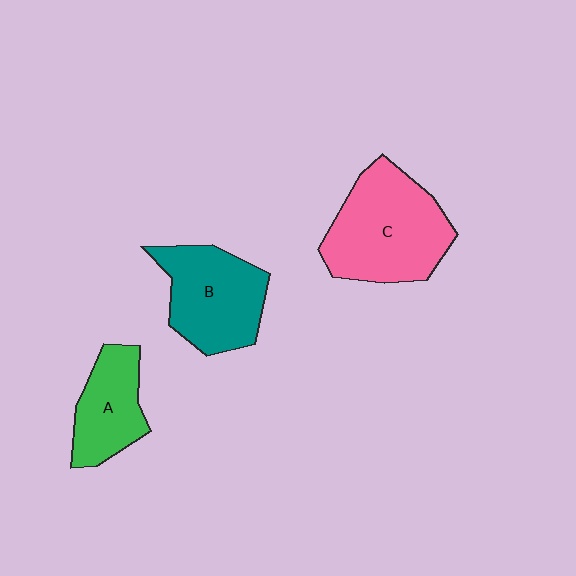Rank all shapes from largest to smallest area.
From largest to smallest: C (pink), B (teal), A (green).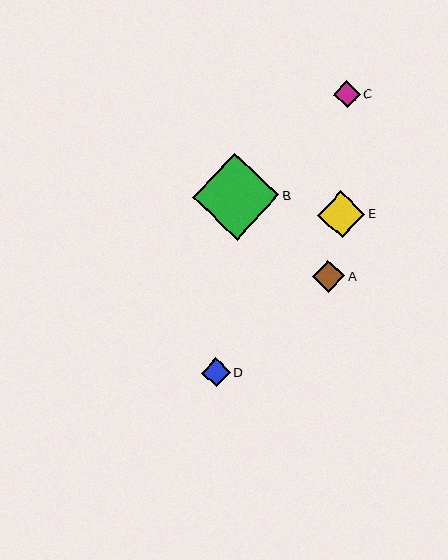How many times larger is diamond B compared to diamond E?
Diamond B is approximately 1.8 times the size of diamond E.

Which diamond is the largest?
Diamond B is the largest with a size of approximately 86 pixels.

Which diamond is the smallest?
Diamond C is the smallest with a size of approximately 27 pixels.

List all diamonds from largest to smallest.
From largest to smallest: B, E, A, D, C.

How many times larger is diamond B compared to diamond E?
Diamond B is approximately 1.8 times the size of diamond E.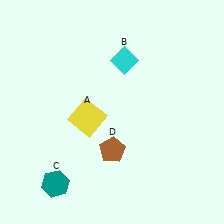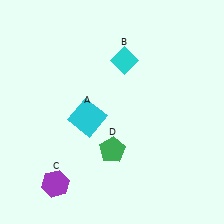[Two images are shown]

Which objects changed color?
A changed from yellow to cyan. C changed from teal to purple. D changed from brown to green.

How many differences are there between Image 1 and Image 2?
There are 3 differences between the two images.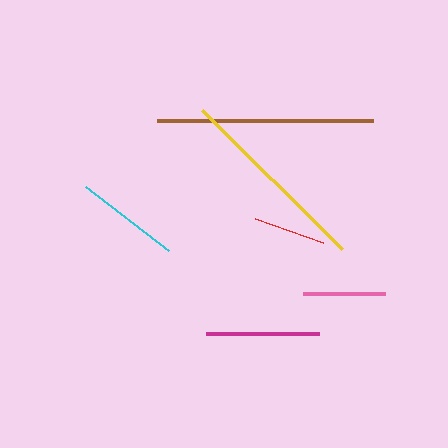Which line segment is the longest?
The brown line is the longest at approximately 215 pixels.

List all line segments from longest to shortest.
From longest to shortest: brown, yellow, magenta, cyan, pink, red.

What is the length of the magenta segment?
The magenta segment is approximately 114 pixels long.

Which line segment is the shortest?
The red line is the shortest at approximately 72 pixels.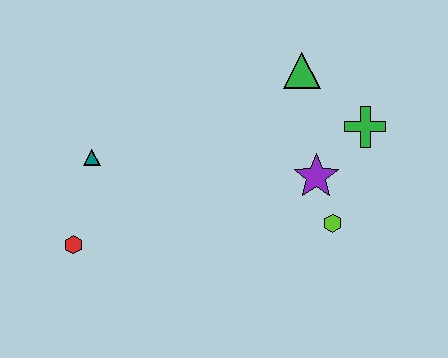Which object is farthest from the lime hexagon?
The red hexagon is farthest from the lime hexagon.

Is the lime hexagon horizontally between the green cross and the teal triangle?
Yes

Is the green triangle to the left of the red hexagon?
No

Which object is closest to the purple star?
The lime hexagon is closest to the purple star.